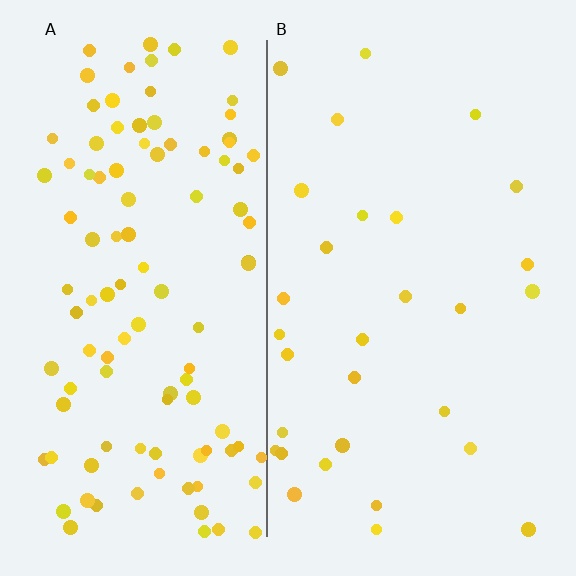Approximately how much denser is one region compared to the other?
Approximately 3.6× — region A over region B.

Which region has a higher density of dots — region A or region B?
A (the left).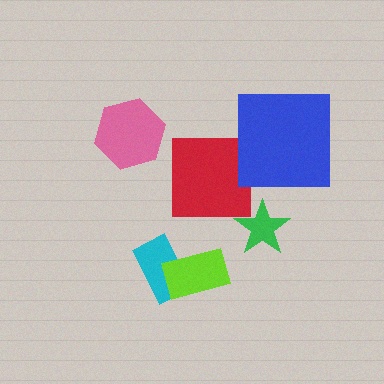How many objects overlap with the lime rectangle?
1 object overlaps with the lime rectangle.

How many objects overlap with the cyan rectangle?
1 object overlaps with the cyan rectangle.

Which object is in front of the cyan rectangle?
The lime rectangle is in front of the cyan rectangle.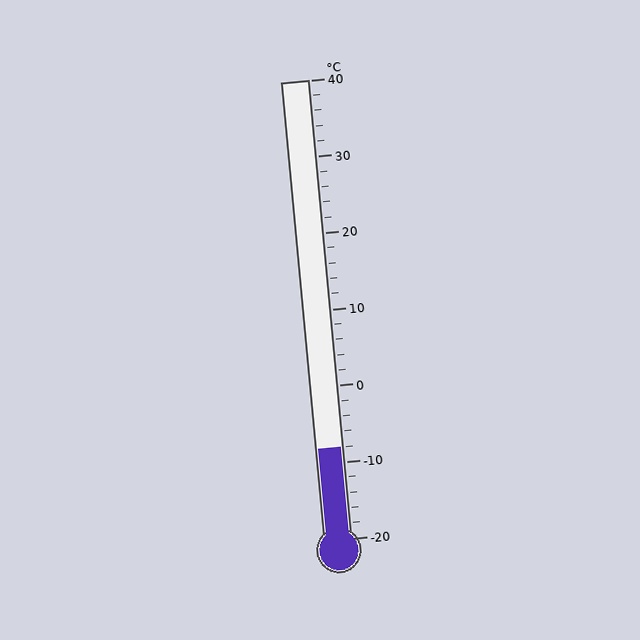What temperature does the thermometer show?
The thermometer shows approximately -8°C.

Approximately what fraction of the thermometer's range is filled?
The thermometer is filled to approximately 20% of its range.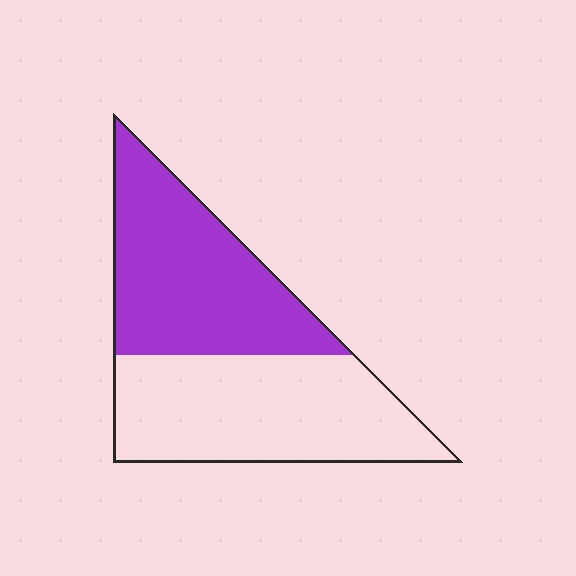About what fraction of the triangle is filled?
About one half (1/2).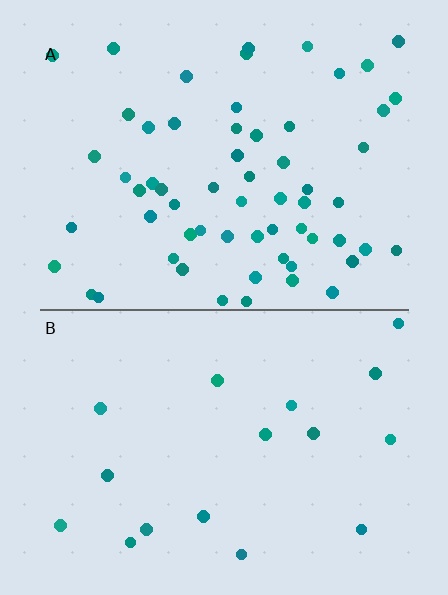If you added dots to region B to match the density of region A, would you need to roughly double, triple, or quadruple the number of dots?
Approximately quadruple.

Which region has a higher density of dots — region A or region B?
A (the top).